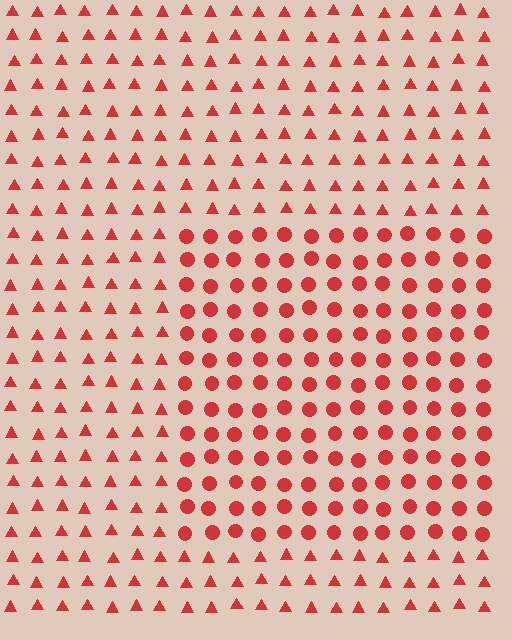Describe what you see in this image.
The image is filled with small red elements arranged in a uniform grid. A rectangle-shaped region contains circles, while the surrounding area contains triangles. The boundary is defined purely by the change in element shape.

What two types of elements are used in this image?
The image uses circles inside the rectangle region and triangles outside it.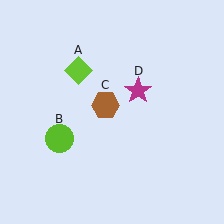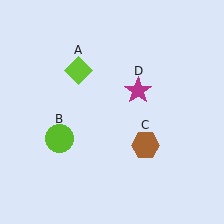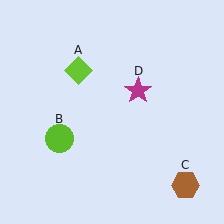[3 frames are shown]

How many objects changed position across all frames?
1 object changed position: brown hexagon (object C).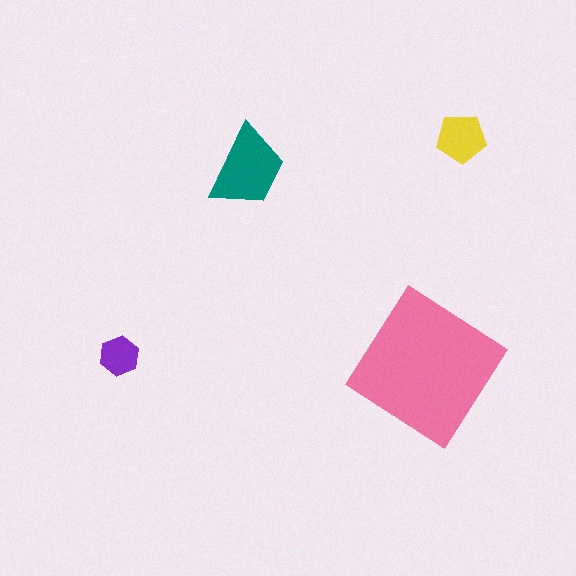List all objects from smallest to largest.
The purple hexagon, the yellow pentagon, the teal trapezoid, the pink diamond.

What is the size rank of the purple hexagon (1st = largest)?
4th.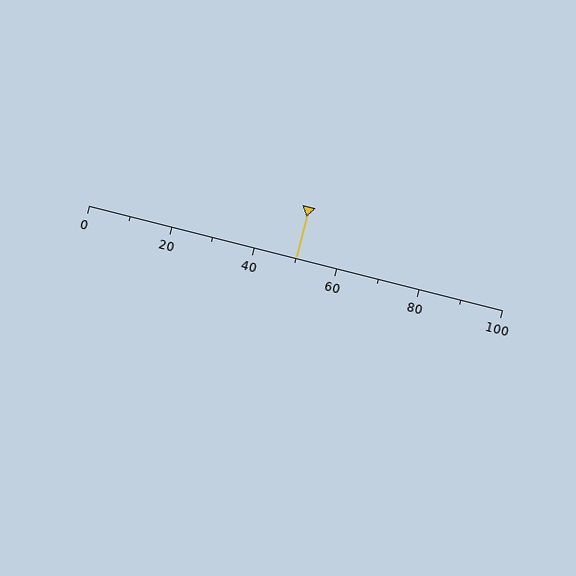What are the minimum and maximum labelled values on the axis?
The axis runs from 0 to 100.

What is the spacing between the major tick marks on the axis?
The major ticks are spaced 20 apart.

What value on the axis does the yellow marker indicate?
The marker indicates approximately 50.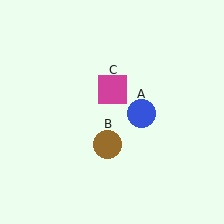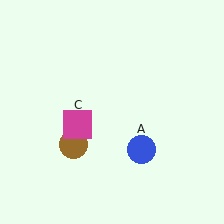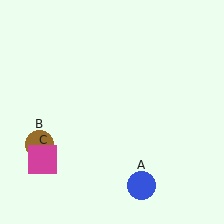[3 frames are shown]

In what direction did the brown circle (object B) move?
The brown circle (object B) moved left.